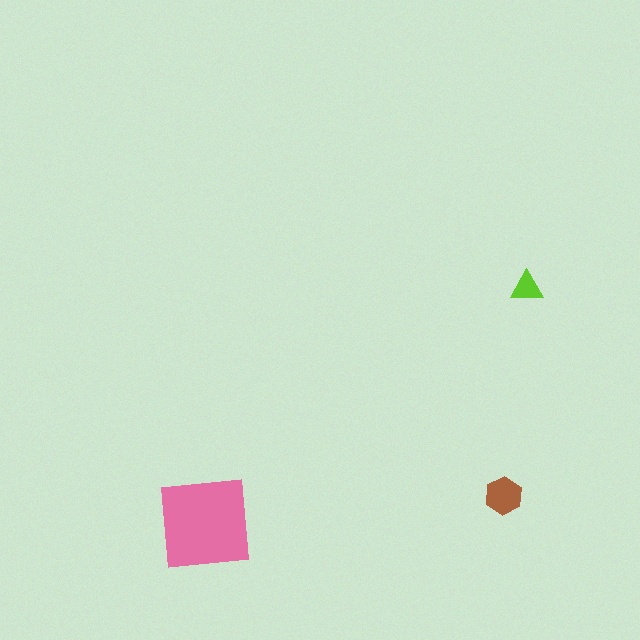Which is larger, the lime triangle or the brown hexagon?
The brown hexagon.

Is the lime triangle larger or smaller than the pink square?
Smaller.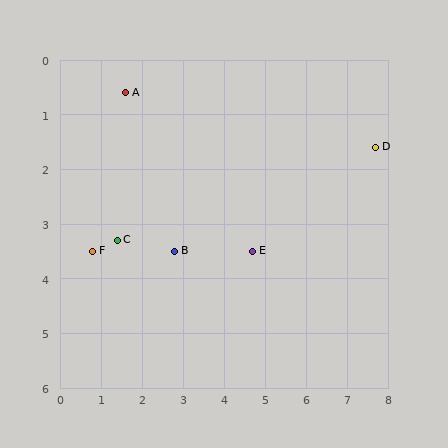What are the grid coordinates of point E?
Point E is at approximately (4.7, 3.5).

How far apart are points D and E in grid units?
Points D and E are about 3.6 grid units apart.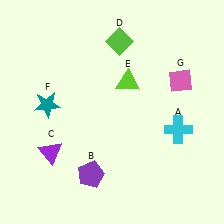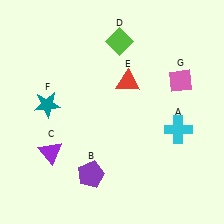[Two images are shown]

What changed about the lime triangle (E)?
In Image 1, E is lime. In Image 2, it changed to red.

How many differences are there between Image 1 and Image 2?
There is 1 difference between the two images.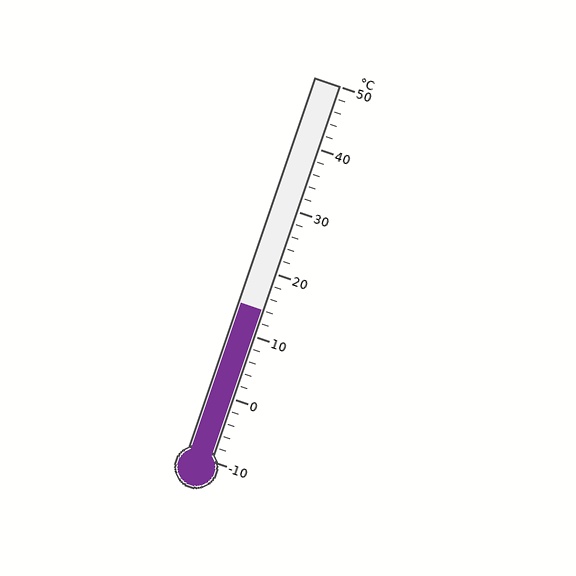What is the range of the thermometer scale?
The thermometer scale ranges from -10°C to 50°C.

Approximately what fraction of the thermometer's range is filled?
The thermometer is filled to approximately 40% of its range.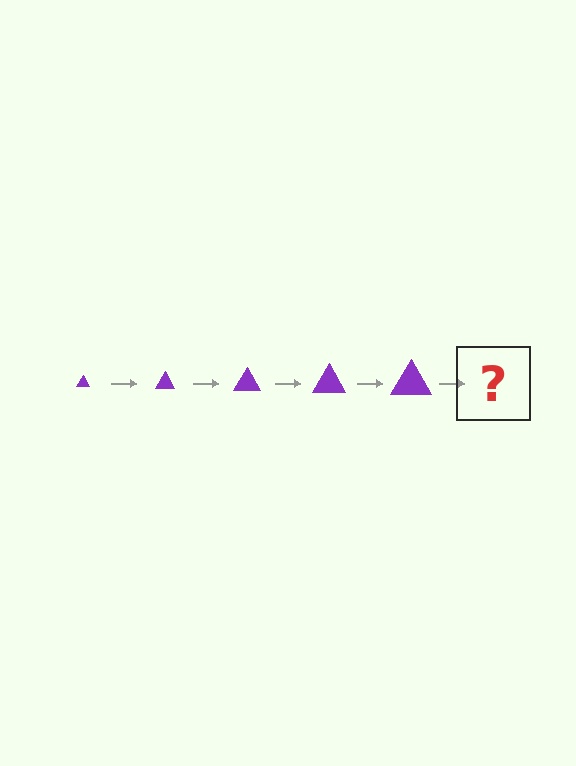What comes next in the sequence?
The next element should be a purple triangle, larger than the previous one.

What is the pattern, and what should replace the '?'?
The pattern is that the triangle gets progressively larger each step. The '?' should be a purple triangle, larger than the previous one.